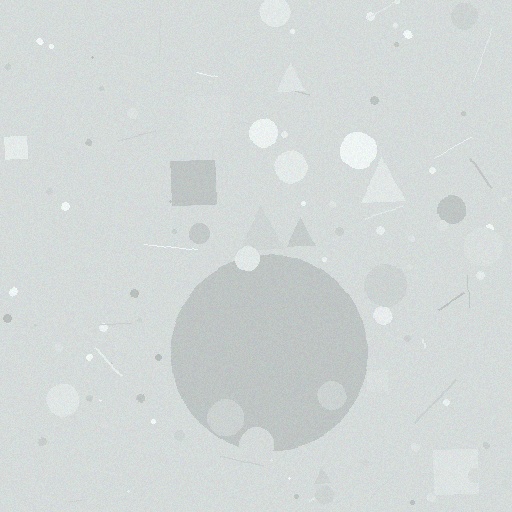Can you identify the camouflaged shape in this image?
The camouflaged shape is a circle.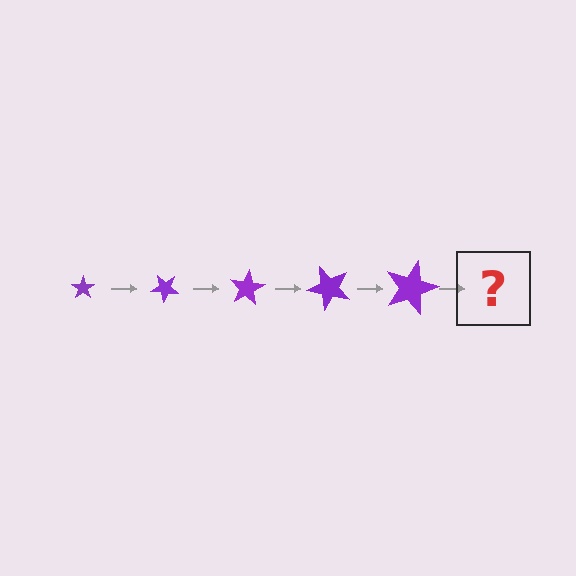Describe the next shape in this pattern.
It should be a star, larger than the previous one and rotated 200 degrees from the start.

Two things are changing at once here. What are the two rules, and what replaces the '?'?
The two rules are that the star grows larger each step and it rotates 40 degrees each step. The '?' should be a star, larger than the previous one and rotated 200 degrees from the start.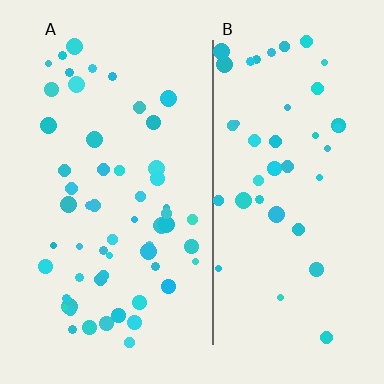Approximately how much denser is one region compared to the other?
Approximately 1.4× — region A over region B.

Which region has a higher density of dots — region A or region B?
A (the left).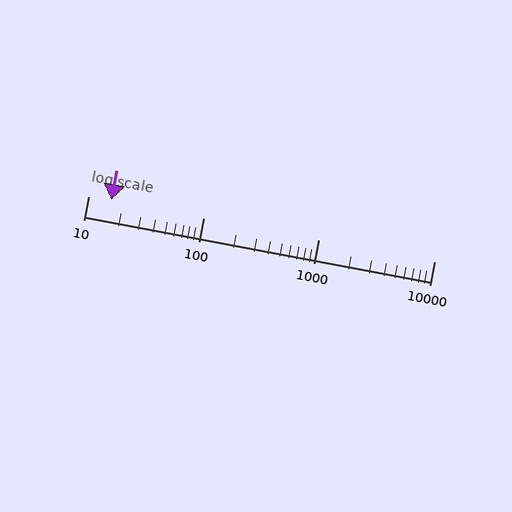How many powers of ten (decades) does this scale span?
The scale spans 3 decades, from 10 to 10000.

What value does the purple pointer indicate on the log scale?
The pointer indicates approximately 16.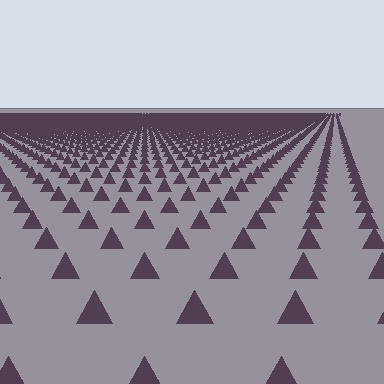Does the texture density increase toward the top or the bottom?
Density increases toward the top.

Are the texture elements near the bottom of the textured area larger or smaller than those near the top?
Larger. Near the bottom, elements are closer to the viewer and appear at a bigger on-screen size.